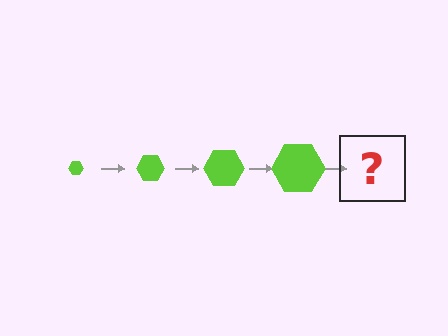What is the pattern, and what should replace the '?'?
The pattern is that the hexagon gets progressively larger each step. The '?' should be a lime hexagon, larger than the previous one.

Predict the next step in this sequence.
The next step is a lime hexagon, larger than the previous one.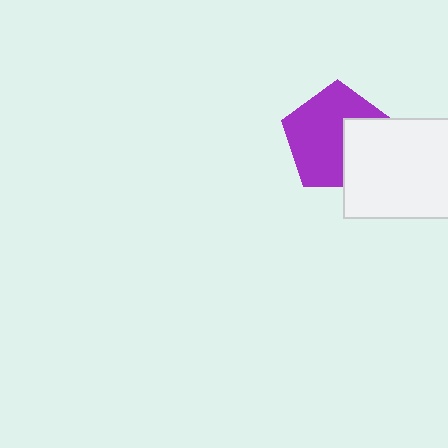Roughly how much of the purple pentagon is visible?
Most of it is visible (roughly 67%).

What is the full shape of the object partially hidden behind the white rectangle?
The partially hidden object is a purple pentagon.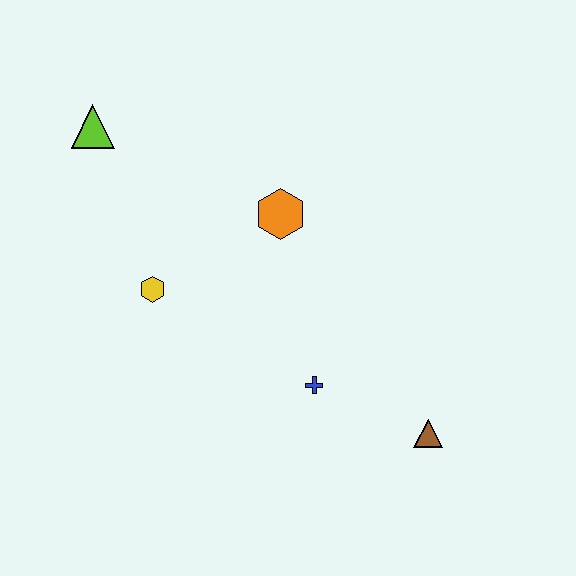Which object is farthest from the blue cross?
The lime triangle is farthest from the blue cross.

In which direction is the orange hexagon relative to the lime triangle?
The orange hexagon is to the right of the lime triangle.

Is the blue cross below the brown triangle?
No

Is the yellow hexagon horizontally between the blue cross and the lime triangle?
Yes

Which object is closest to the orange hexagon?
The yellow hexagon is closest to the orange hexagon.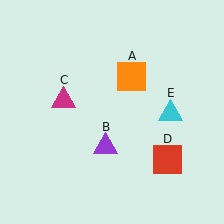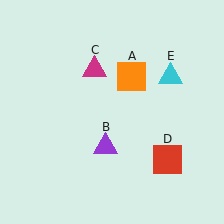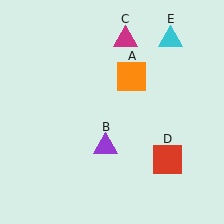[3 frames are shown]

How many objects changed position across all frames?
2 objects changed position: magenta triangle (object C), cyan triangle (object E).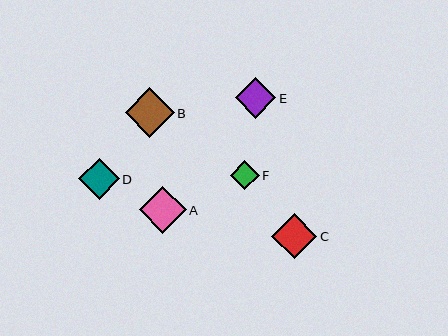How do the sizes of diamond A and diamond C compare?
Diamond A and diamond C are approximately the same size.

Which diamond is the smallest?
Diamond F is the smallest with a size of approximately 29 pixels.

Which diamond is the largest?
Diamond B is the largest with a size of approximately 49 pixels.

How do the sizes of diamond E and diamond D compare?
Diamond E and diamond D are approximately the same size.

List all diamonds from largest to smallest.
From largest to smallest: B, A, C, E, D, F.